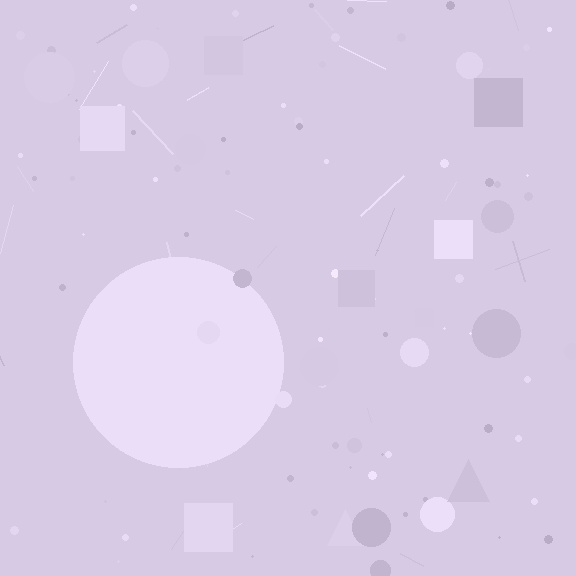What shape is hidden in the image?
A circle is hidden in the image.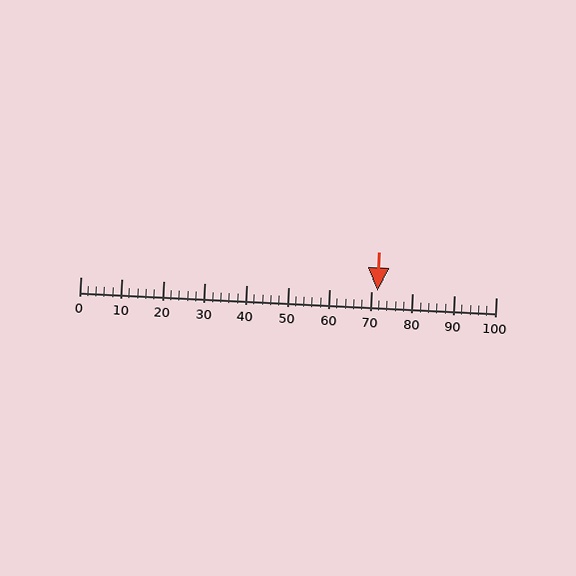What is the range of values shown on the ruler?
The ruler shows values from 0 to 100.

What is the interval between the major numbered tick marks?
The major tick marks are spaced 10 units apart.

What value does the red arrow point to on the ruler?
The red arrow points to approximately 72.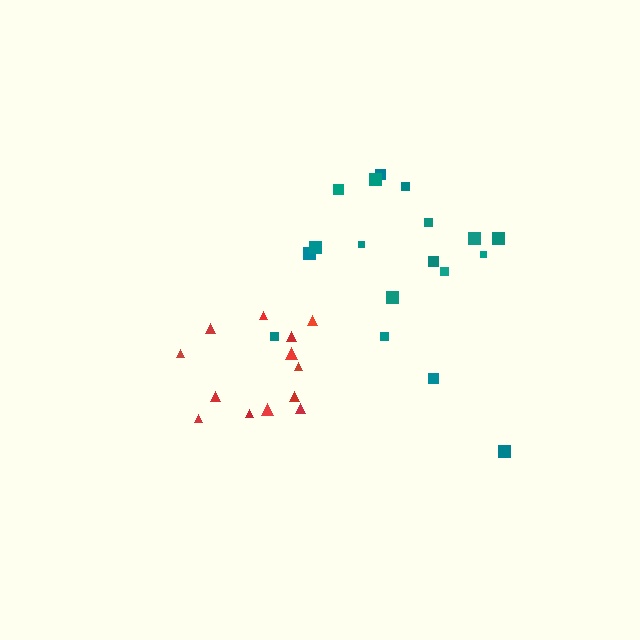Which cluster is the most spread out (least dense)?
Teal.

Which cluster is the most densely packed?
Red.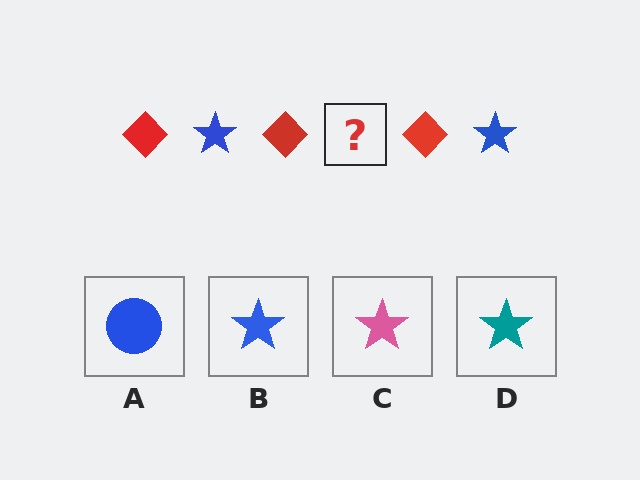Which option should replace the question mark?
Option B.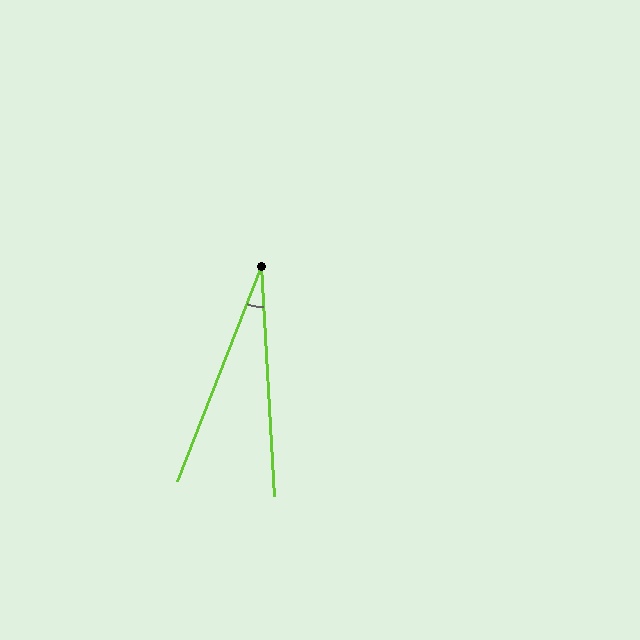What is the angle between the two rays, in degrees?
Approximately 24 degrees.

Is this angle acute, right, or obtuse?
It is acute.